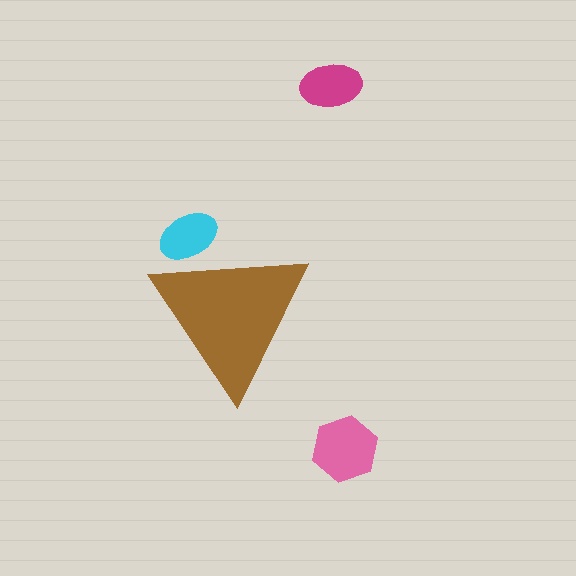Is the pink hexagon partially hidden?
No, the pink hexagon is fully visible.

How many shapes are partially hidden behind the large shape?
1 shape is partially hidden.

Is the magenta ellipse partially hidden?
No, the magenta ellipse is fully visible.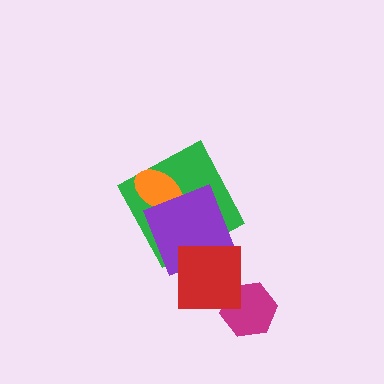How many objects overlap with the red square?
3 objects overlap with the red square.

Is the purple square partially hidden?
Yes, it is partially covered by another shape.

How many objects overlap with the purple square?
3 objects overlap with the purple square.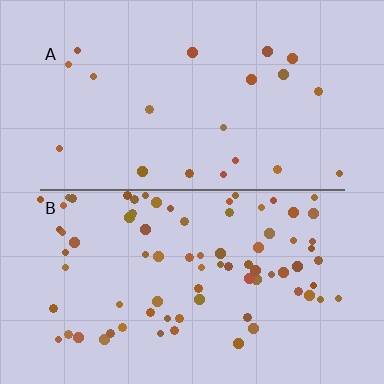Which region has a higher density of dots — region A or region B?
B (the bottom).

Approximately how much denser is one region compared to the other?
Approximately 3.8× — region B over region A.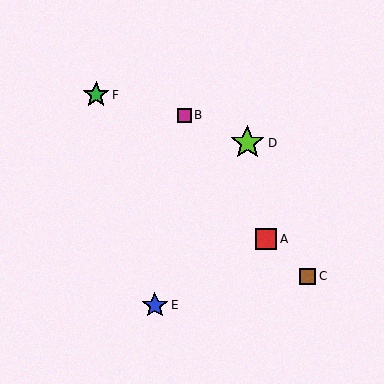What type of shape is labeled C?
Shape C is a brown square.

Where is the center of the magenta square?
The center of the magenta square is at (185, 115).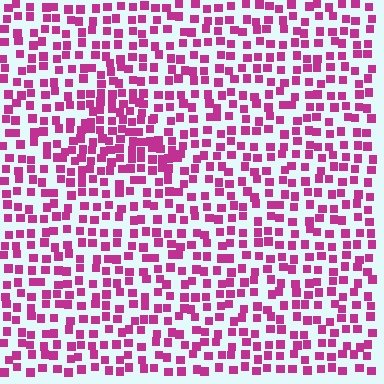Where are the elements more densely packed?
The elements are more densely packed inside the triangle boundary.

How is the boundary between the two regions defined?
The boundary is defined by a change in element density (approximately 1.7x ratio). All elements are the same color, size, and shape.